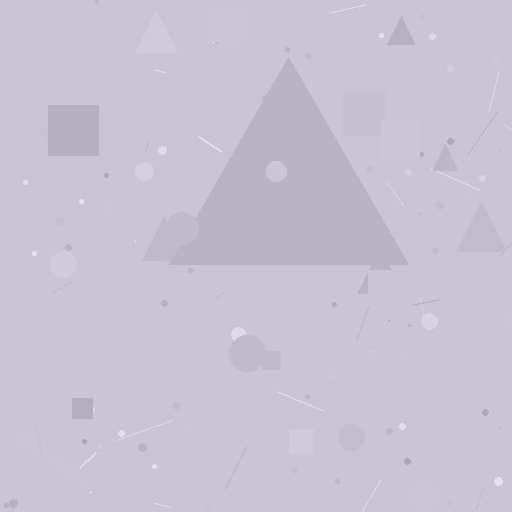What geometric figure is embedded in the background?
A triangle is embedded in the background.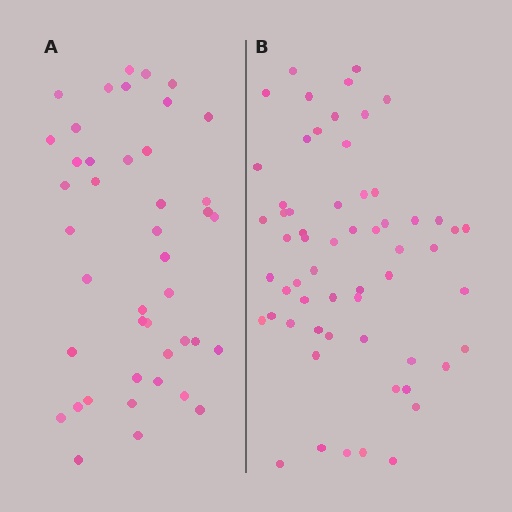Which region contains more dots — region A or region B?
Region B (the right region) has more dots.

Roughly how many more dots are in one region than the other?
Region B has approximately 15 more dots than region A.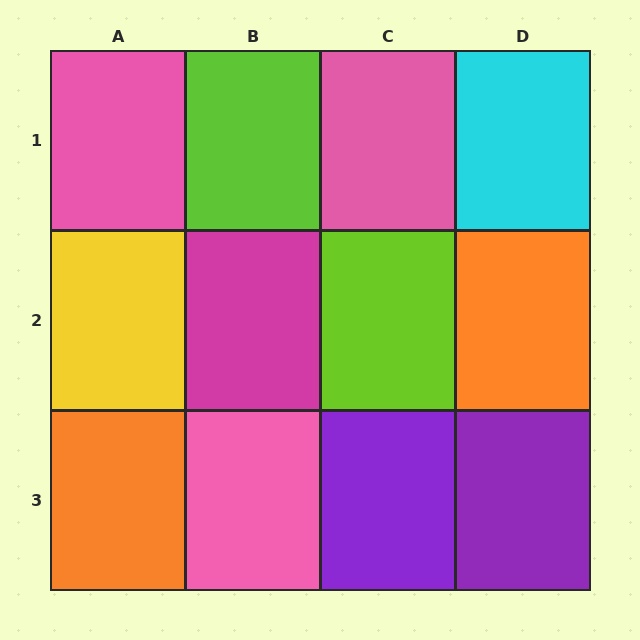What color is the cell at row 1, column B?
Lime.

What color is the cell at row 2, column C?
Lime.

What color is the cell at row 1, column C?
Pink.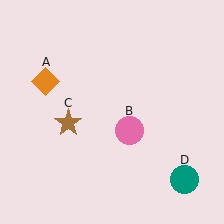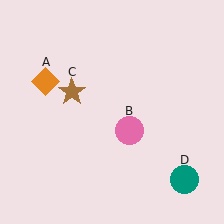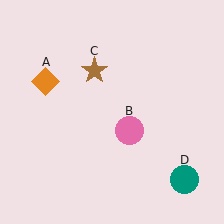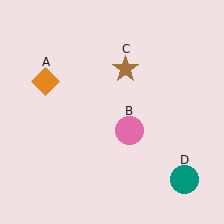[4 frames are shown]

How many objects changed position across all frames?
1 object changed position: brown star (object C).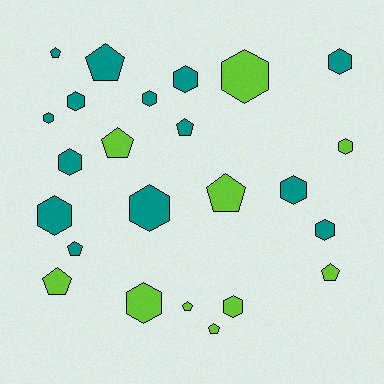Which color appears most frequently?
Teal, with 14 objects.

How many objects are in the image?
There are 24 objects.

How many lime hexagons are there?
There are 4 lime hexagons.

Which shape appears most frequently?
Hexagon, with 14 objects.